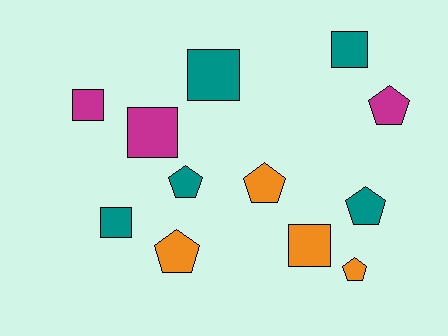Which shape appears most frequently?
Pentagon, with 6 objects.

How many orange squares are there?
There is 1 orange square.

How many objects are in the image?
There are 12 objects.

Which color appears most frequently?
Teal, with 5 objects.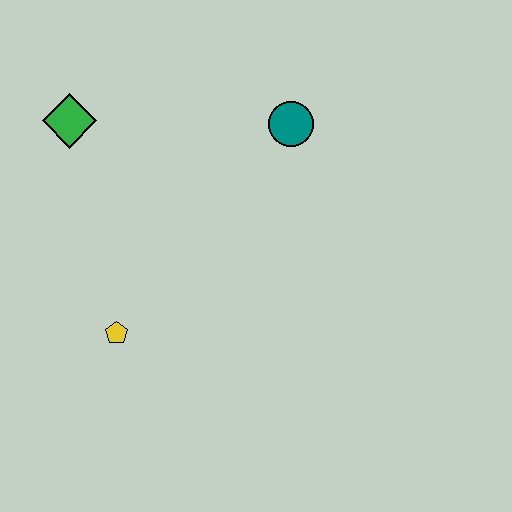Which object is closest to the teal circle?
The green diamond is closest to the teal circle.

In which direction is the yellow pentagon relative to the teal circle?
The yellow pentagon is below the teal circle.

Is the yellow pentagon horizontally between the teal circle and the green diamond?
Yes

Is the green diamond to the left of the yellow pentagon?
Yes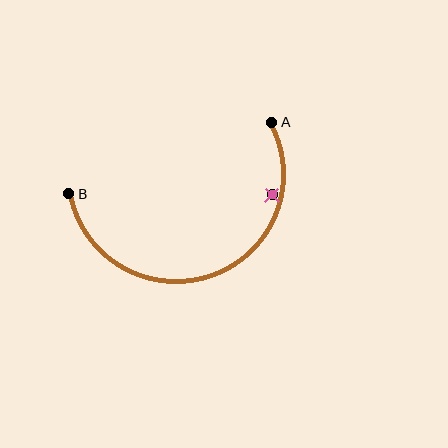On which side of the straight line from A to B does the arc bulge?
The arc bulges below the straight line connecting A and B.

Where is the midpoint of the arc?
The arc midpoint is the point on the curve farthest from the straight line joining A and B. It sits below that line.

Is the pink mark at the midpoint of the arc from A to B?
No — the pink mark does not lie on the arc at all. It sits slightly inside the curve.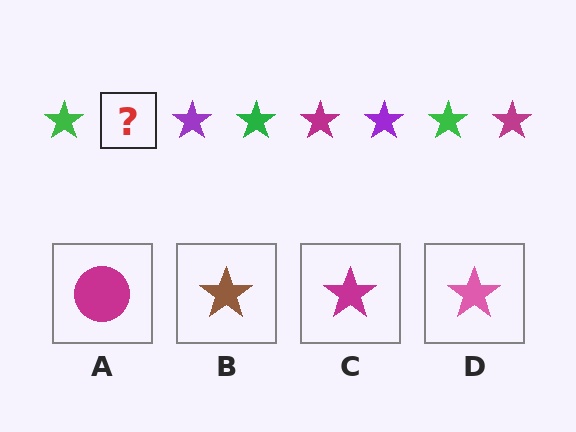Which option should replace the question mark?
Option C.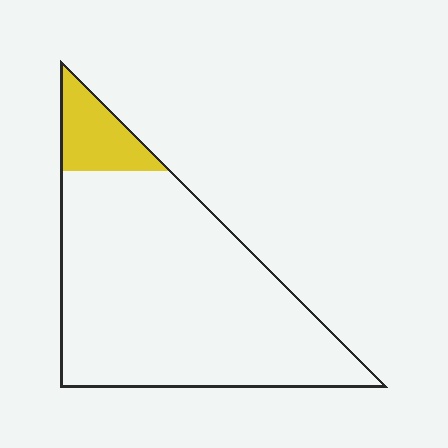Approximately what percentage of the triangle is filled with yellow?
Approximately 10%.